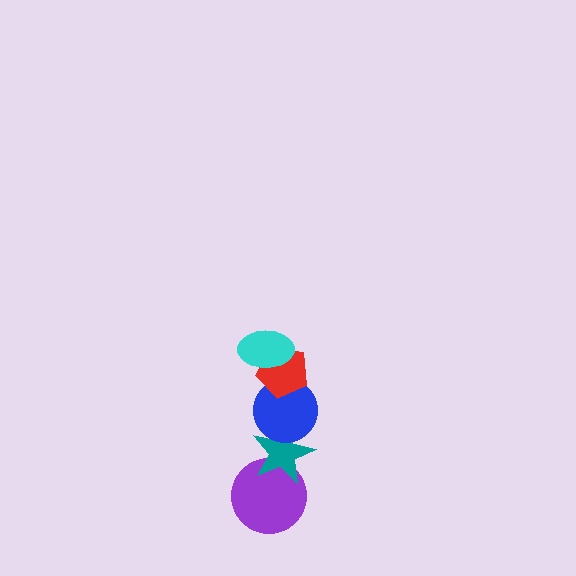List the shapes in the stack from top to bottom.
From top to bottom: the cyan ellipse, the red pentagon, the blue circle, the teal star, the purple circle.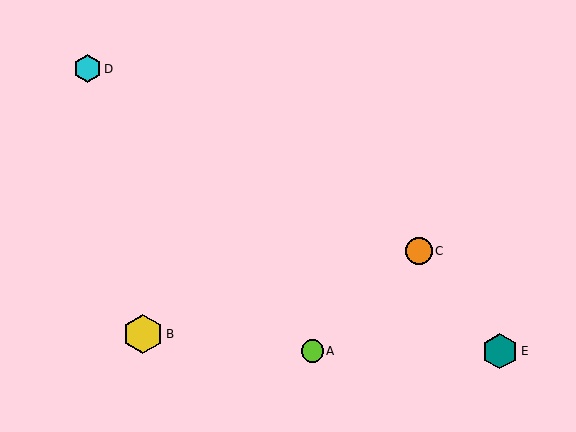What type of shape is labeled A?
Shape A is a lime circle.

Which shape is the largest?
The yellow hexagon (labeled B) is the largest.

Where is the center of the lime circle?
The center of the lime circle is at (312, 351).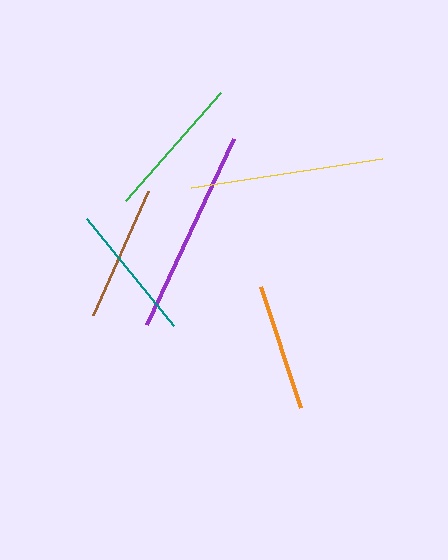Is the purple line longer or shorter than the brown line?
The purple line is longer than the brown line.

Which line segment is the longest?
The purple line is the longest at approximately 205 pixels.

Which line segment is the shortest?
The orange line is the shortest at approximately 127 pixels.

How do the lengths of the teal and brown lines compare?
The teal and brown lines are approximately the same length.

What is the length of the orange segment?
The orange segment is approximately 127 pixels long.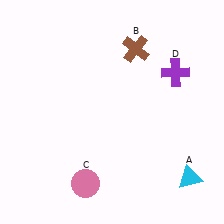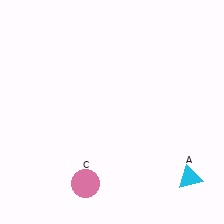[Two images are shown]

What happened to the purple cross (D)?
The purple cross (D) was removed in Image 2. It was in the top-right area of Image 1.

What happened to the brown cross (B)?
The brown cross (B) was removed in Image 2. It was in the top-right area of Image 1.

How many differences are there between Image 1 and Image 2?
There are 2 differences between the two images.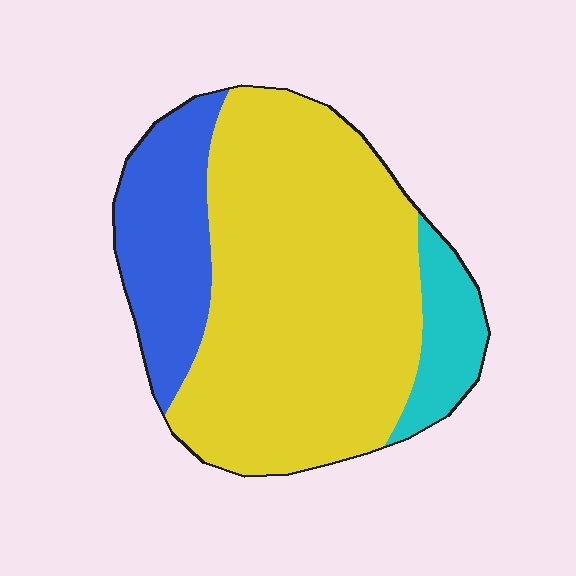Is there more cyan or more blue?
Blue.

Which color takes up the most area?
Yellow, at roughly 70%.